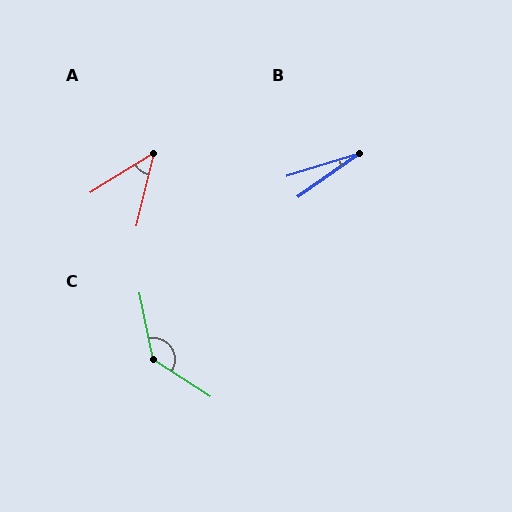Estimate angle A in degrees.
Approximately 45 degrees.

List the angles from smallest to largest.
B (18°), A (45°), C (134°).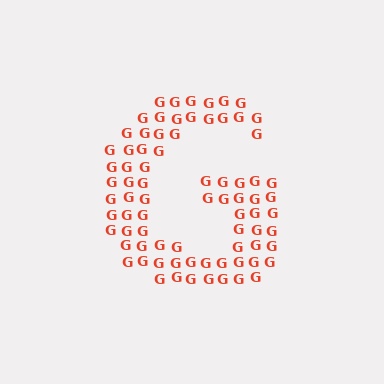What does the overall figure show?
The overall figure shows the letter G.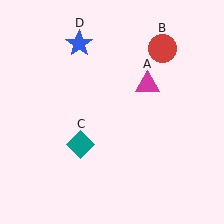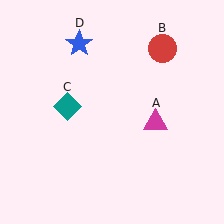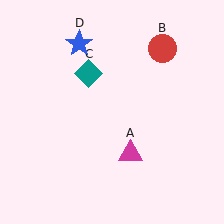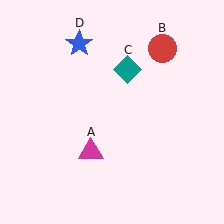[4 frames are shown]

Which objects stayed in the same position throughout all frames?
Red circle (object B) and blue star (object D) remained stationary.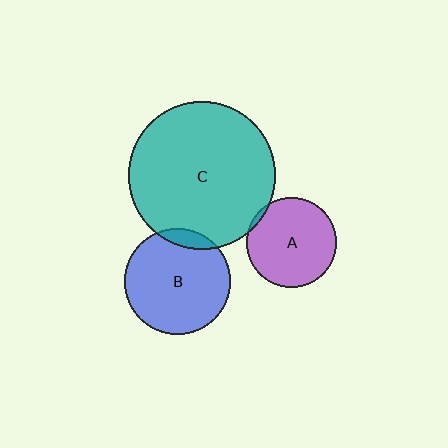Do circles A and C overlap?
Yes.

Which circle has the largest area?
Circle C (teal).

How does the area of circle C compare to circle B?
Approximately 1.9 times.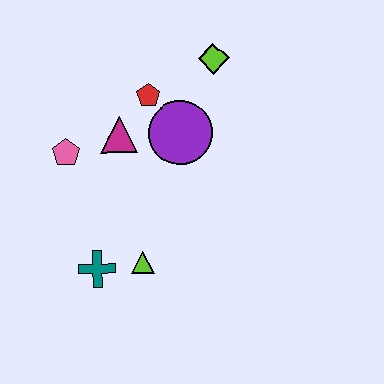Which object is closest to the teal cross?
The lime triangle is closest to the teal cross.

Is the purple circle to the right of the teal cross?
Yes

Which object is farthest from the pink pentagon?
The lime diamond is farthest from the pink pentagon.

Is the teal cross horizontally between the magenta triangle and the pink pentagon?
Yes